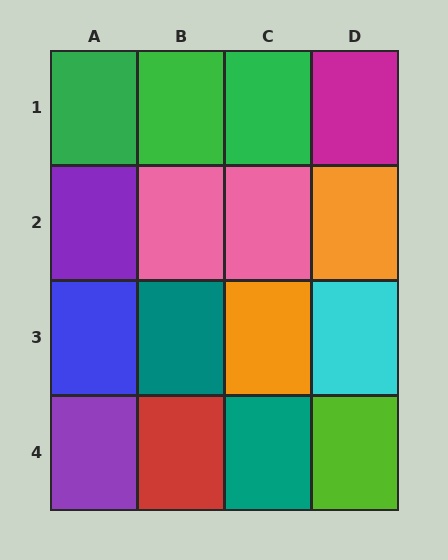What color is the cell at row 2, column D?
Orange.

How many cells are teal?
2 cells are teal.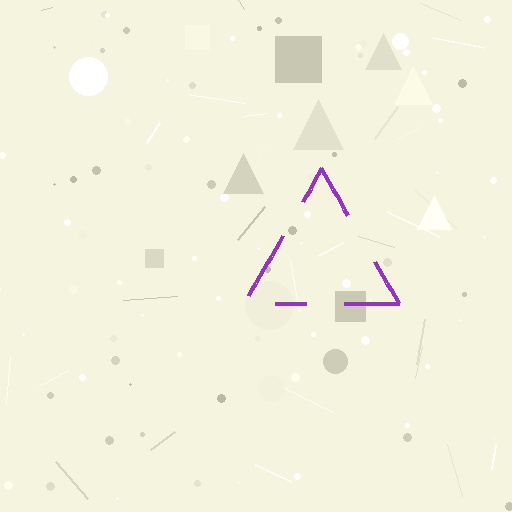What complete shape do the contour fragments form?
The contour fragments form a triangle.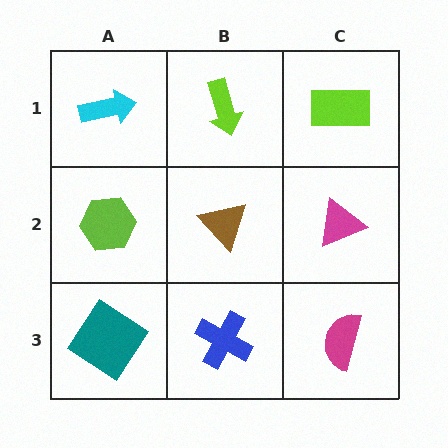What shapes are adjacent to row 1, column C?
A magenta triangle (row 2, column C), a lime arrow (row 1, column B).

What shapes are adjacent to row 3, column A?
A lime hexagon (row 2, column A), a blue cross (row 3, column B).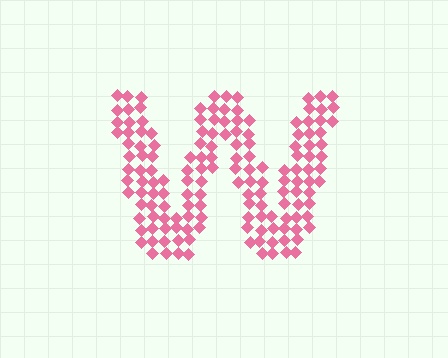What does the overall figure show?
The overall figure shows the letter W.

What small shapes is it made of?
It is made of small diamonds.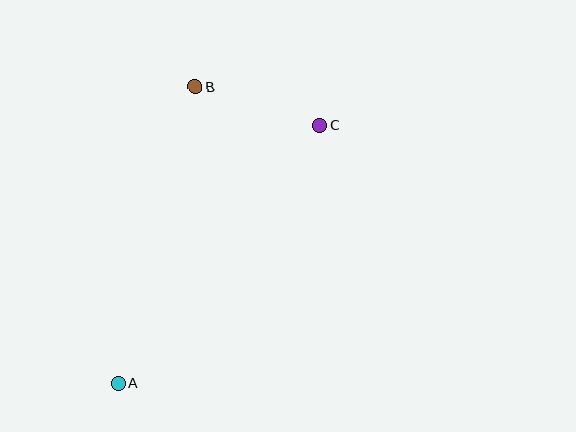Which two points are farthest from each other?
Points A and C are farthest from each other.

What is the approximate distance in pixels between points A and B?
The distance between A and B is approximately 306 pixels.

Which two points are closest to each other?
Points B and C are closest to each other.